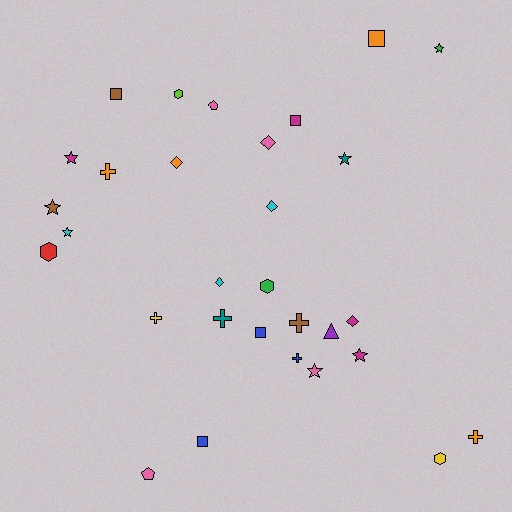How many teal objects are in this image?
There are 2 teal objects.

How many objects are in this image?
There are 30 objects.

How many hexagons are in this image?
There are 4 hexagons.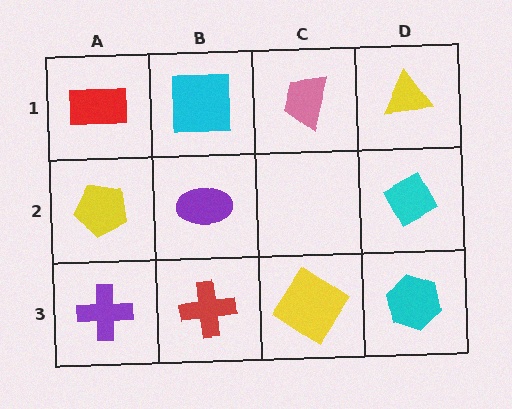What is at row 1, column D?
A yellow triangle.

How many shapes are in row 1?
4 shapes.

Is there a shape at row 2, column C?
No, that cell is empty.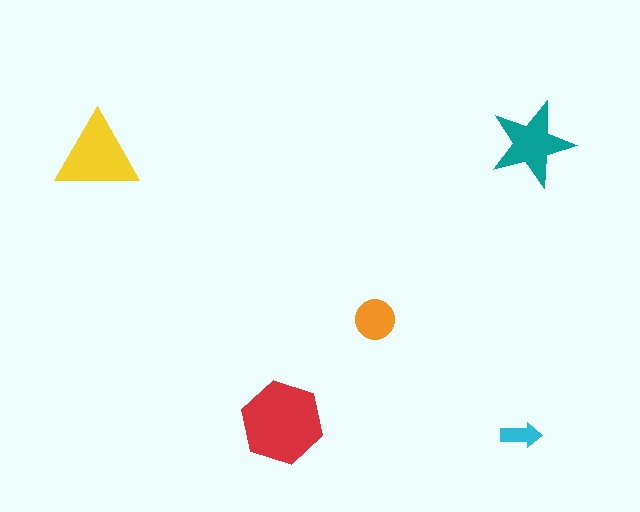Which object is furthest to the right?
The teal star is rightmost.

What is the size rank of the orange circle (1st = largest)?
4th.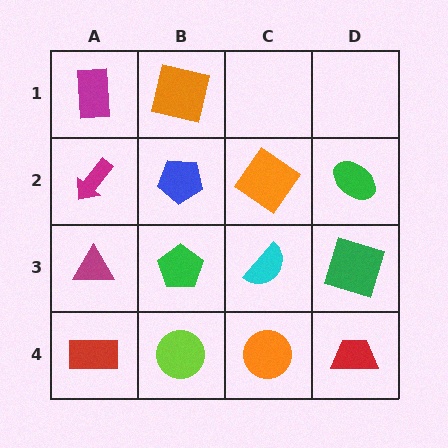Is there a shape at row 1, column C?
No, that cell is empty.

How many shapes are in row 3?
4 shapes.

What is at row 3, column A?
A magenta triangle.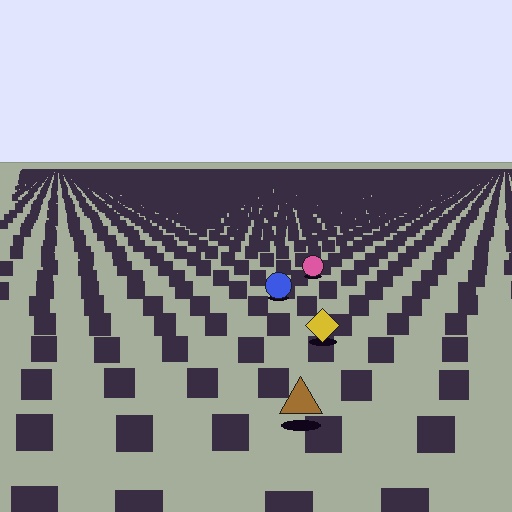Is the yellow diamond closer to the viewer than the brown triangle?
No. The brown triangle is closer — you can tell from the texture gradient: the ground texture is coarser near it.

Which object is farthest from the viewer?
The pink circle is farthest from the viewer. It appears smaller and the ground texture around it is denser.